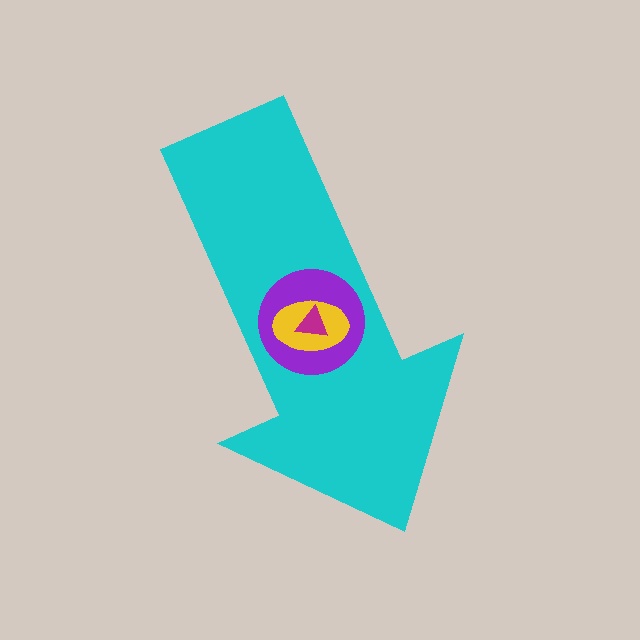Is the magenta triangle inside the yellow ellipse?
Yes.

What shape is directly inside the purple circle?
The yellow ellipse.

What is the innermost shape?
The magenta triangle.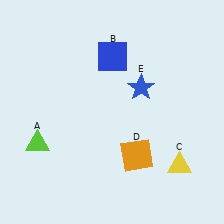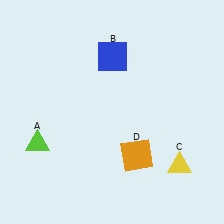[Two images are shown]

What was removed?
The blue star (E) was removed in Image 2.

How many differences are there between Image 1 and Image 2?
There is 1 difference between the two images.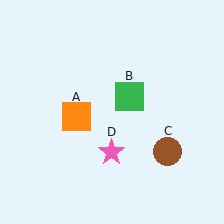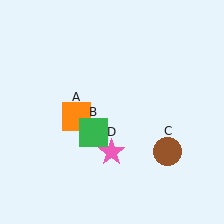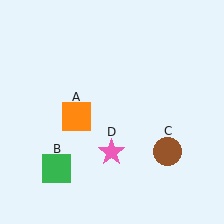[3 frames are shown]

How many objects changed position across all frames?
1 object changed position: green square (object B).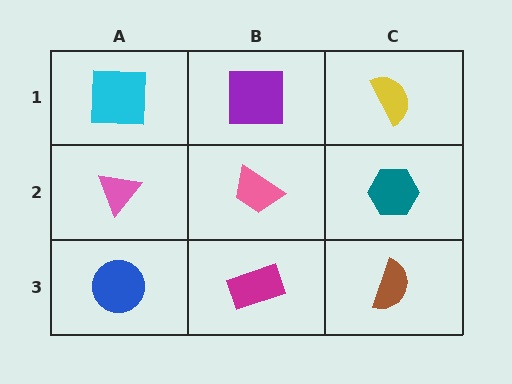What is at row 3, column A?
A blue circle.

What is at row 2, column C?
A teal hexagon.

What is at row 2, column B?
A pink trapezoid.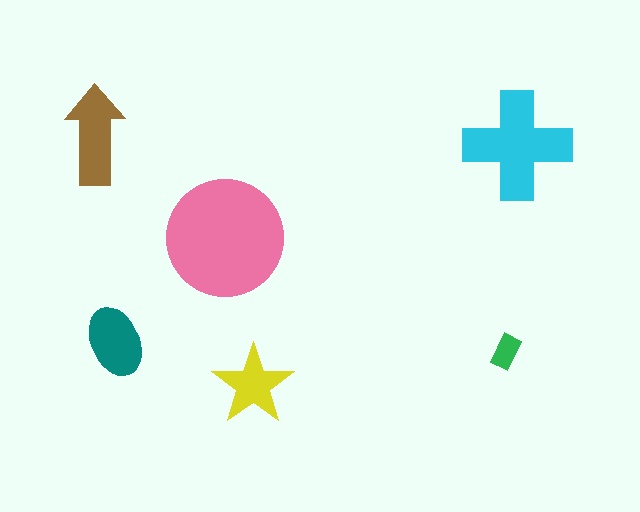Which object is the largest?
The pink circle.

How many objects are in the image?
There are 6 objects in the image.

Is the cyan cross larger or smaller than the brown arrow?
Larger.